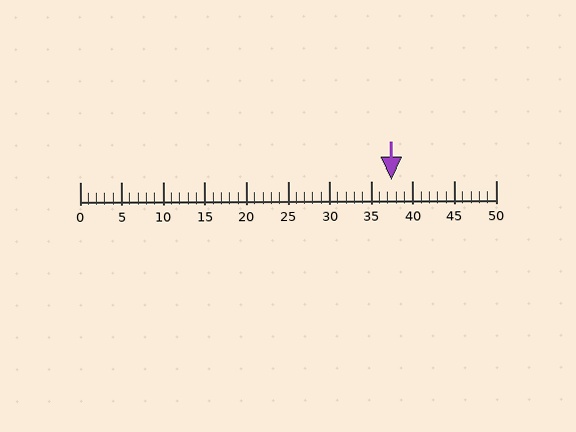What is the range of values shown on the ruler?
The ruler shows values from 0 to 50.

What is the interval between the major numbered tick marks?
The major tick marks are spaced 5 units apart.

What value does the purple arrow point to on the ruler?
The purple arrow points to approximately 37.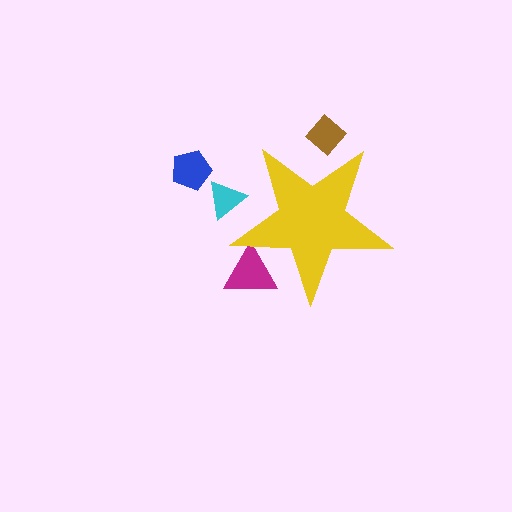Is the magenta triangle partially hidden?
Yes, the magenta triangle is partially hidden behind the yellow star.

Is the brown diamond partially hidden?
Yes, the brown diamond is partially hidden behind the yellow star.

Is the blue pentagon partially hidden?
No, the blue pentagon is fully visible.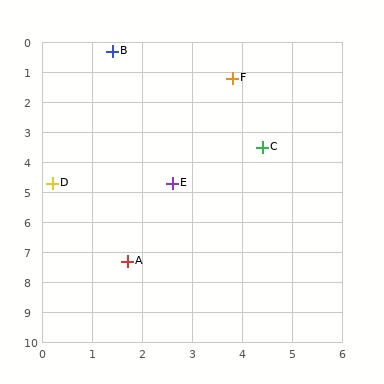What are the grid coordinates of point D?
Point D is at approximately (0.2, 4.7).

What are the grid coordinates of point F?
Point F is at approximately (3.8, 1.2).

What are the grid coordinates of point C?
Point C is at approximately (4.4, 3.5).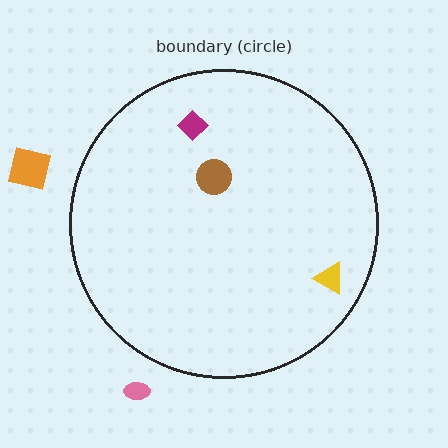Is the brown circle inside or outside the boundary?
Inside.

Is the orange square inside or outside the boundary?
Outside.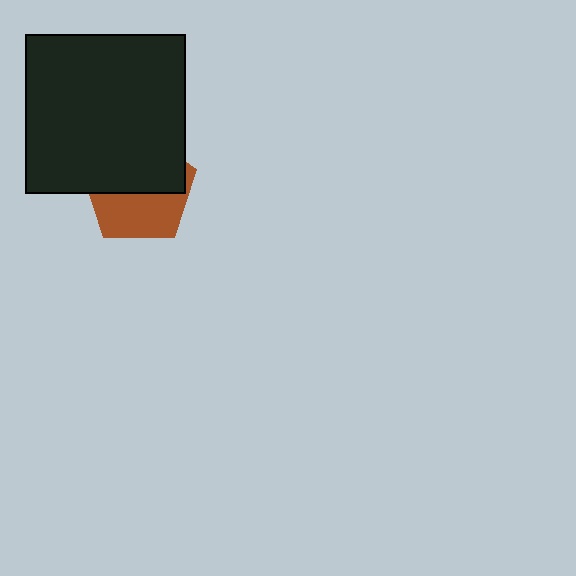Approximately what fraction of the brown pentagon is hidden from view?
Roughly 54% of the brown pentagon is hidden behind the black square.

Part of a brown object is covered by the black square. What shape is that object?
It is a pentagon.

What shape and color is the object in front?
The object in front is a black square.